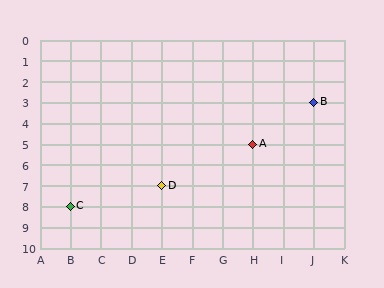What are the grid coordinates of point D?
Point D is at grid coordinates (E, 7).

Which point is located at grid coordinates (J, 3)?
Point B is at (J, 3).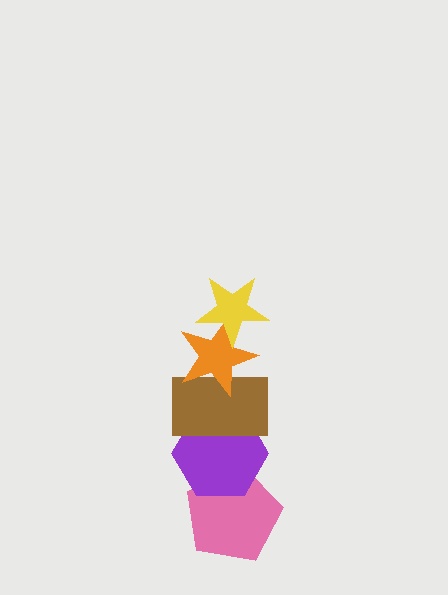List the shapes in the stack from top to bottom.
From top to bottom: the yellow star, the orange star, the brown rectangle, the purple hexagon, the pink pentagon.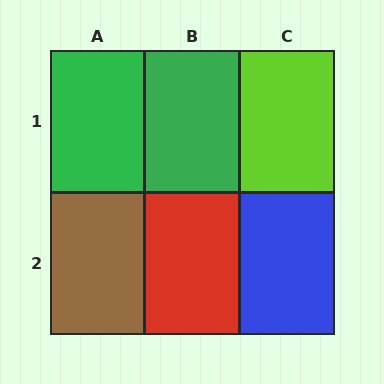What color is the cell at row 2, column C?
Blue.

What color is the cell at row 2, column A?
Brown.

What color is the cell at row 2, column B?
Red.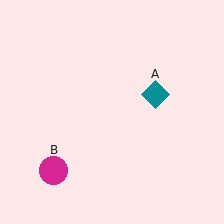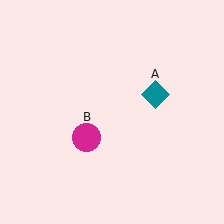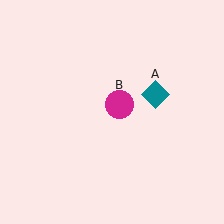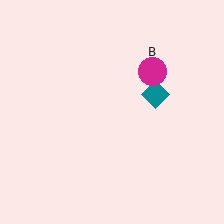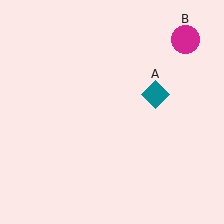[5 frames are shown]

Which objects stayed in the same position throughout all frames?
Teal diamond (object A) remained stationary.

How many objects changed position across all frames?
1 object changed position: magenta circle (object B).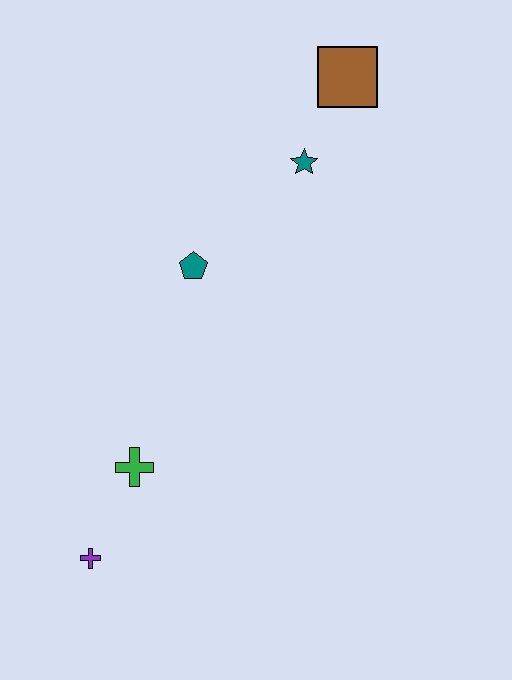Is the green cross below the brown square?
Yes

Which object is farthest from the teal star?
The purple cross is farthest from the teal star.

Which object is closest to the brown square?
The teal star is closest to the brown square.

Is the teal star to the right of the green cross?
Yes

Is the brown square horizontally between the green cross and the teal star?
No